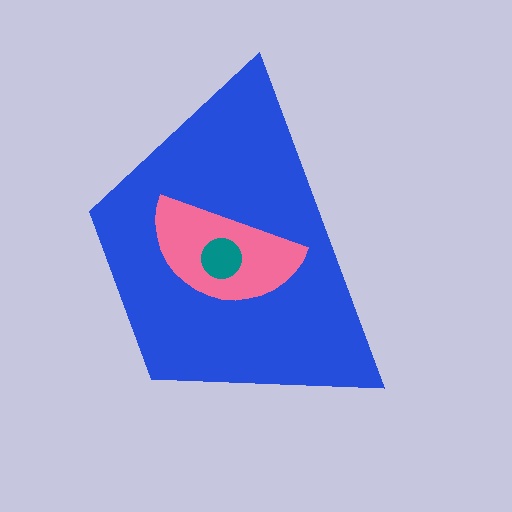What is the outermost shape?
The blue trapezoid.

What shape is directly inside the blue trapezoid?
The pink semicircle.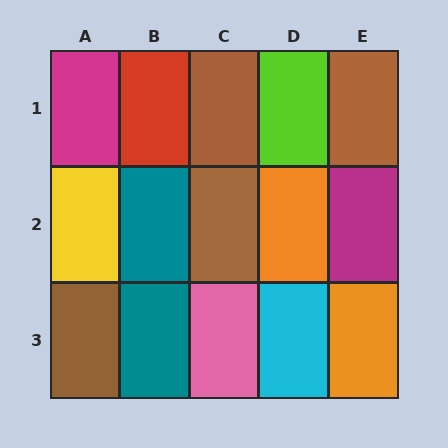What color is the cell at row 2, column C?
Brown.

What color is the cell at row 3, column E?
Orange.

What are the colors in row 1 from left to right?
Magenta, red, brown, lime, brown.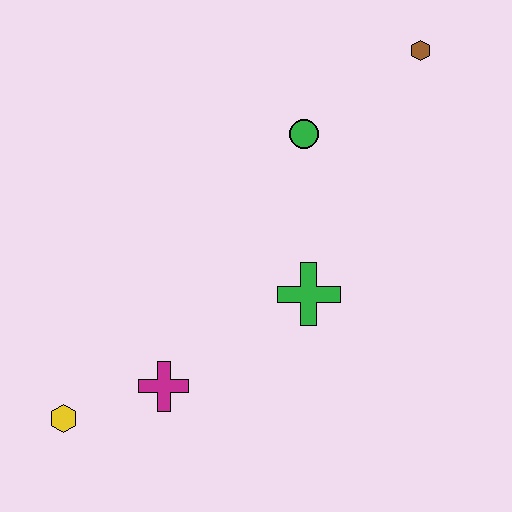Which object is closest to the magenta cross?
The yellow hexagon is closest to the magenta cross.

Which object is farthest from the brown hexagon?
The yellow hexagon is farthest from the brown hexagon.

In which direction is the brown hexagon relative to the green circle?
The brown hexagon is to the right of the green circle.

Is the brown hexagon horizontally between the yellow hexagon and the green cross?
No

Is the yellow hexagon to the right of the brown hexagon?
No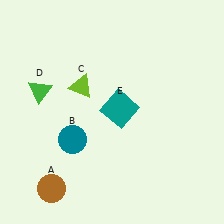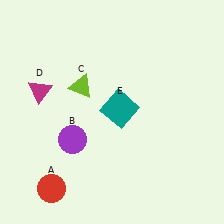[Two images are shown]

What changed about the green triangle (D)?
In Image 1, D is green. In Image 2, it changed to magenta.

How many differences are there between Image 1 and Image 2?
There are 3 differences between the two images.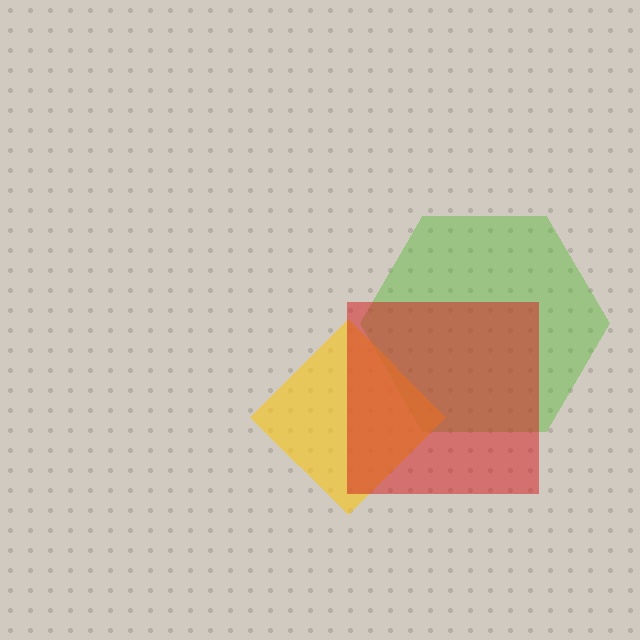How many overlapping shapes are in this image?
There are 3 overlapping shapes in the image.